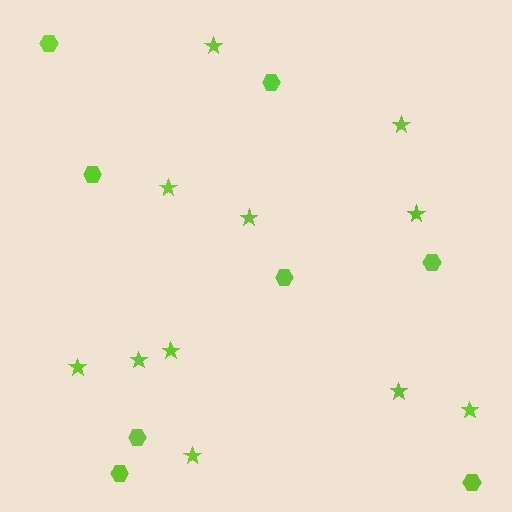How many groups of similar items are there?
There are 2 groups: one group of hexagons (8) and one group of stars (11).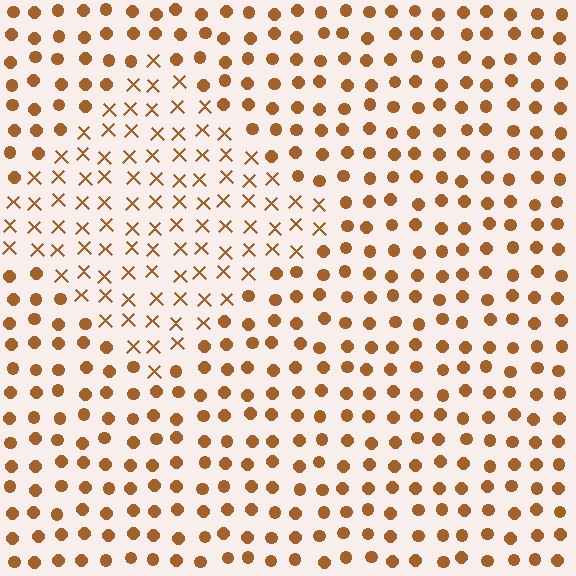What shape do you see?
I see a diamond.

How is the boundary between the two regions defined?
The boundary is defined by a change in element shape: X marks inside vs. circles outside. All elements share the same color and spacing.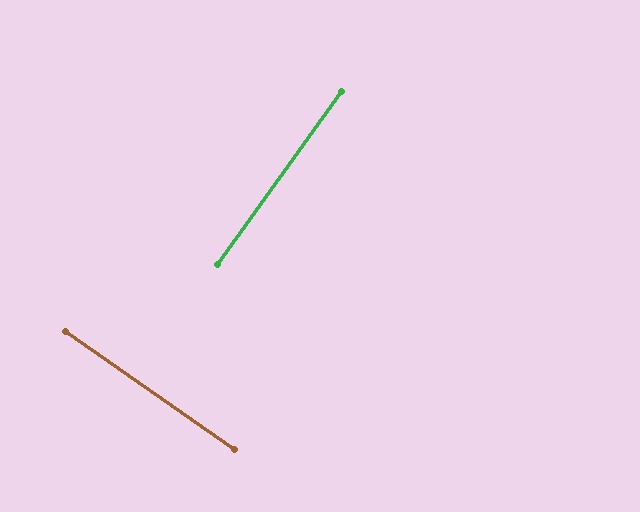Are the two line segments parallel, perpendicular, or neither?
Perpendicular — they meet at approximately 89°.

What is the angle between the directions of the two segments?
Approximately 89 degrees.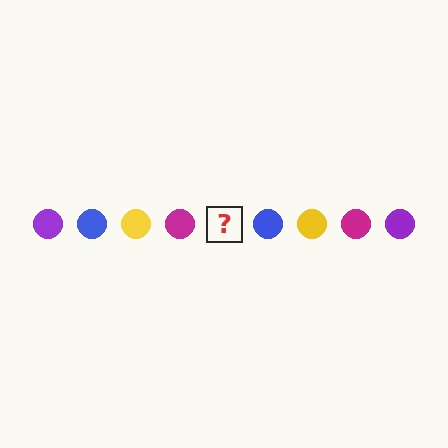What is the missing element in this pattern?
The missing element is a purple circle.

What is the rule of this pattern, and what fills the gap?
The rule is that the pattern cycles through purple, blue, yellow, magenta circles. The gap should be filled with a purple circle.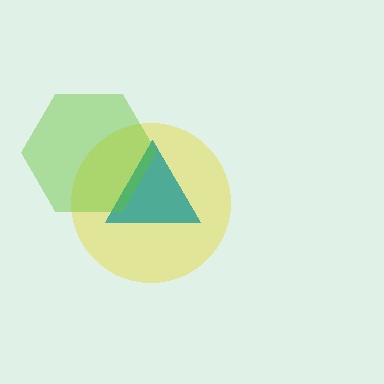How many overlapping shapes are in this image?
There are 3 overlapping shapes in the image.